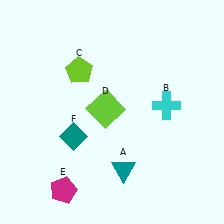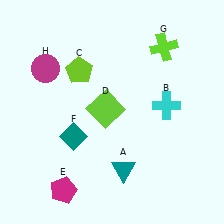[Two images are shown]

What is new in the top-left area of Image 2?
A magenta circle (H) was added in the top-left area of Image 2.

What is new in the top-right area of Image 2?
A lime cross (G) was added in the top-right area of Image 2.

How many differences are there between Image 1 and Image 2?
There are 2 differences between the two images.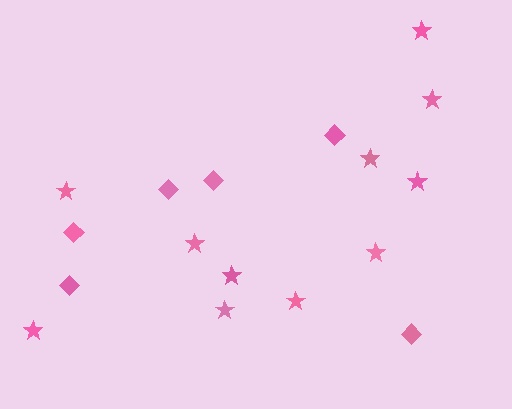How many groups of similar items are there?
There are 2 groups: one group of stars (11) and one group of diamonds (6).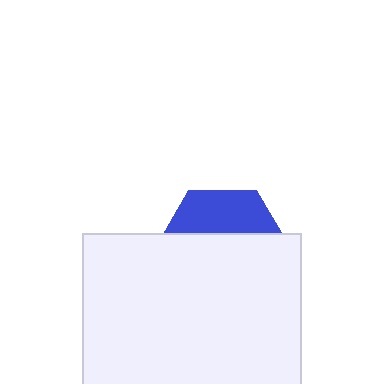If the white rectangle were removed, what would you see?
You would see the complete blue hexagon.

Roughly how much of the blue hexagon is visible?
A small part of it is visible (roughly 33%).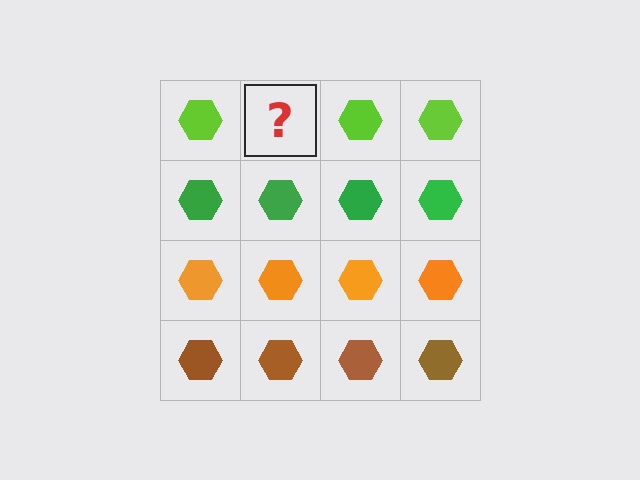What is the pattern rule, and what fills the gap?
The rule is that each row has a consistent color. The gap should be filled with a lime hexagon.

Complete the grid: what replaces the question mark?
The question mark should be replaced with a lime hexagon.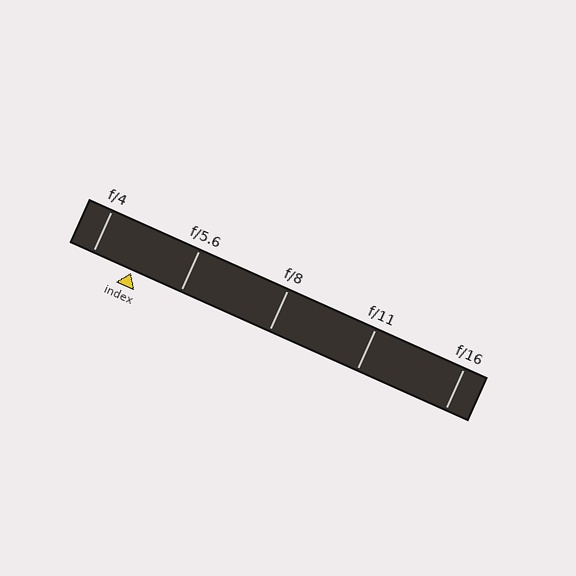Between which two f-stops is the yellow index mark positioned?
The index mark is between f/4 and f/5.6.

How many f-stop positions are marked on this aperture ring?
There are 5 f-stop positions marked.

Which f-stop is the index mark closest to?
The index mark is closest to f/4.